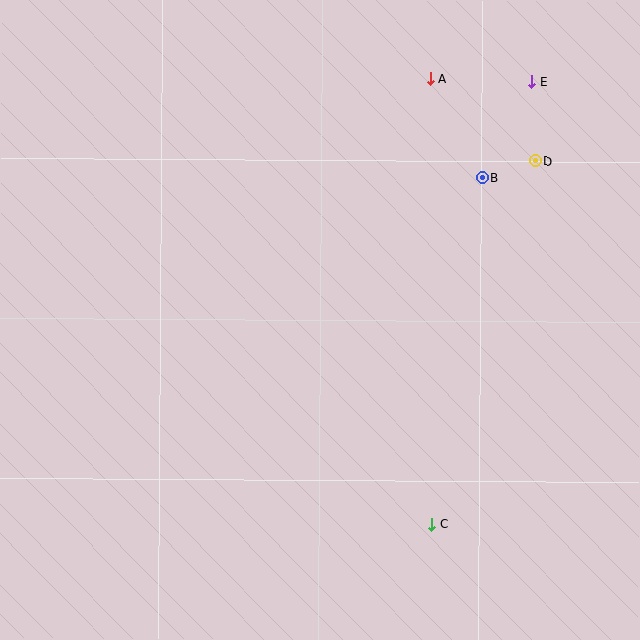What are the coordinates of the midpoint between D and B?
The midpoint between D and B is at (509, 170).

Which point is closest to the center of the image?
Point B at (482, 178) is closest to the center.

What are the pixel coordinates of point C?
Point C is at (431, 524).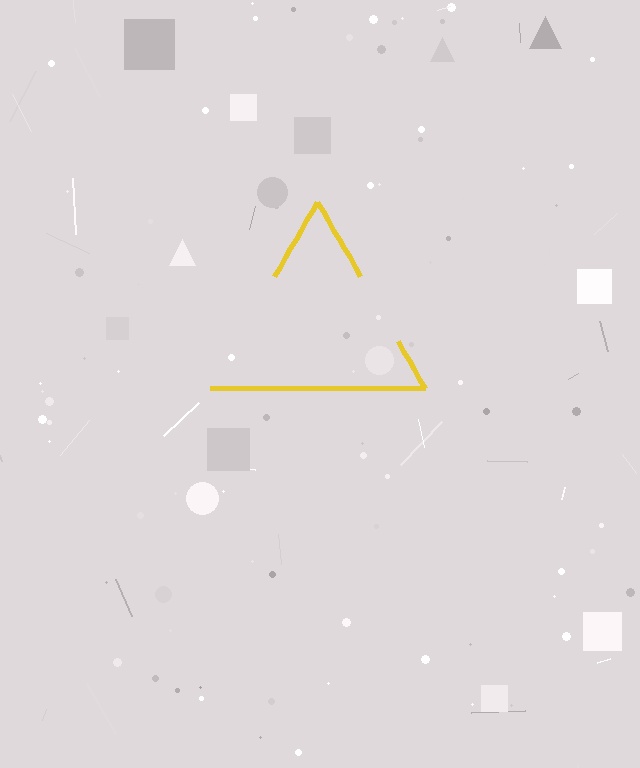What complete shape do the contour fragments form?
The contour fragments form a triangle.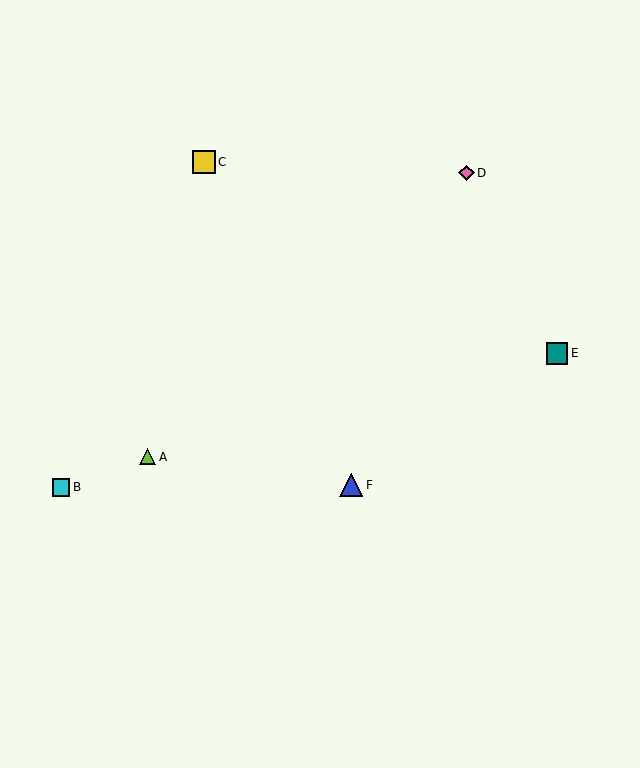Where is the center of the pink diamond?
The center of the pink diamond is at (466, 173).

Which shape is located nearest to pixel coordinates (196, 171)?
The yellow square (labeled C) at (204, 162) is nearest to that location.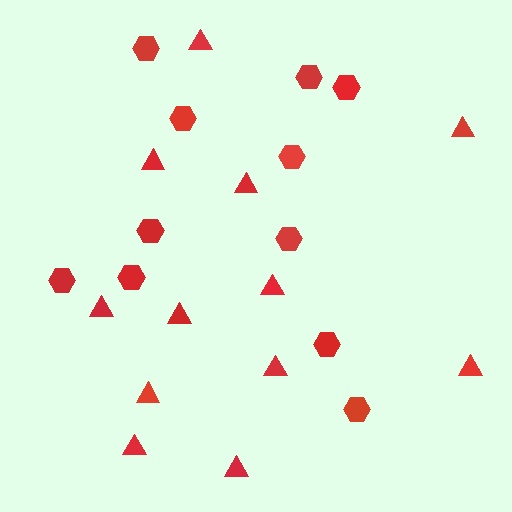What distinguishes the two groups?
There are 2 groups: one group of hexagons (11) and one group of triangles (12).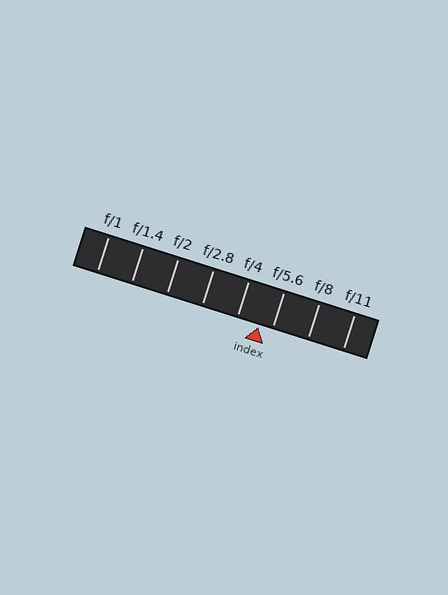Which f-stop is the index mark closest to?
The index mark is closest to f/5.6.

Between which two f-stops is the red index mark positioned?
The index mark is between f/4 and f/5.6.